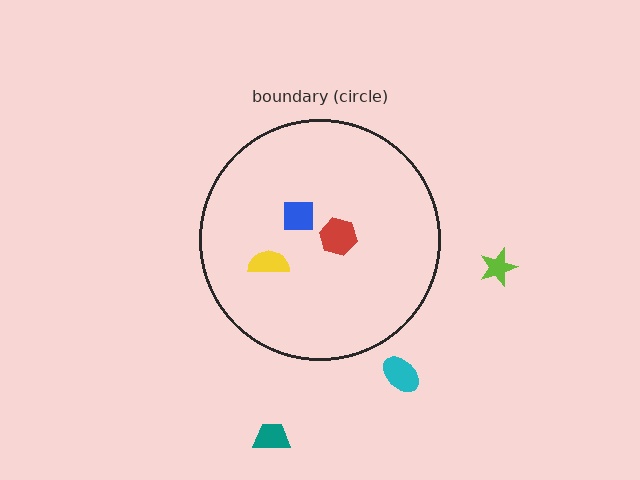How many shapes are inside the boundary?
3 inside, 3 outside.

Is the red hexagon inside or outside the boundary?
Inside.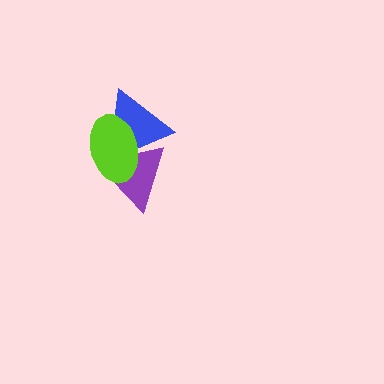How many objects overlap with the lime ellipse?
2 objects overlap with the lime ellipse.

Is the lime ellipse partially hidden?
No, no other shape covers it.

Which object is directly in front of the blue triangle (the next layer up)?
The purple triangle is directly in front of the blue triangle.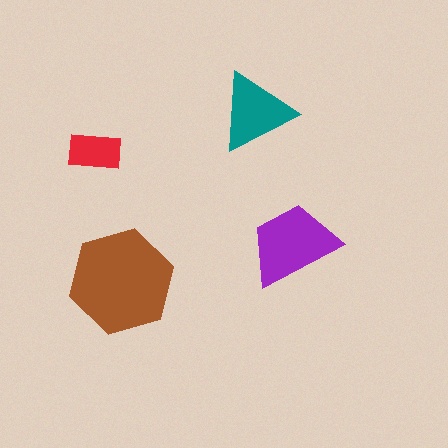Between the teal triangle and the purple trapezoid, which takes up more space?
The purple trapezoid.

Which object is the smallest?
The red rectangle.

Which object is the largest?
The brown hexagon.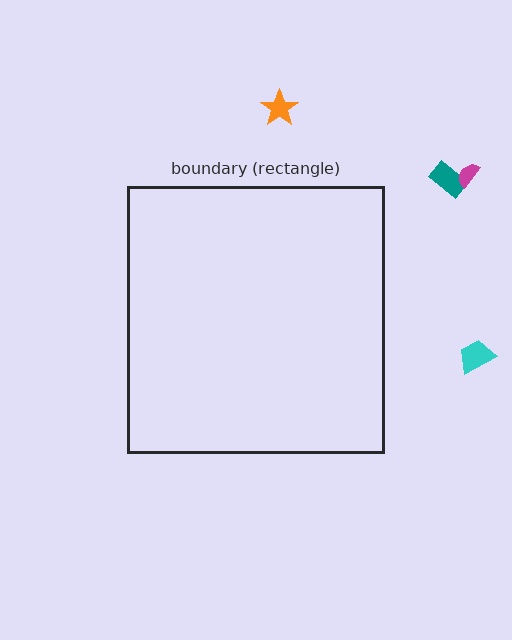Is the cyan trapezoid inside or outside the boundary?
Outside.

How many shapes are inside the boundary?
0 inside, 4 outside.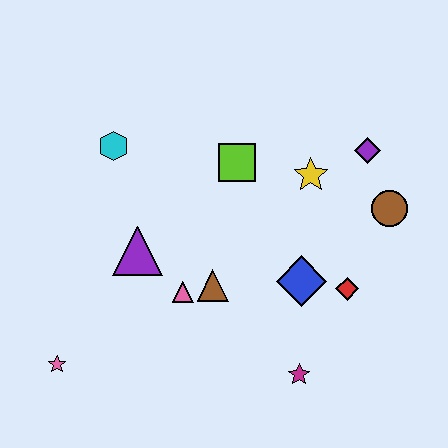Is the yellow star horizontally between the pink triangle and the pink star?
No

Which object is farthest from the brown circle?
The pink star is farthest from the brown circle.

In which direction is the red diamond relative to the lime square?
The red diamond is below the lime square.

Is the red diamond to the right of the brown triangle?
Yes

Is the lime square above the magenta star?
Yes